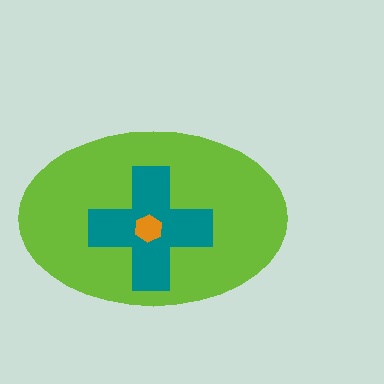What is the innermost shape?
The orange hexagon.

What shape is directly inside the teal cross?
The orange hexagon.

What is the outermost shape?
The lime ellipse.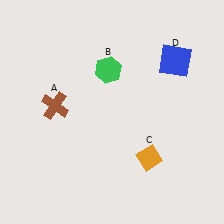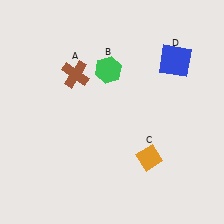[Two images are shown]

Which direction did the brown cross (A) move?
The brown cross (A) moved up.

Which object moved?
The brown cross (A) moved up.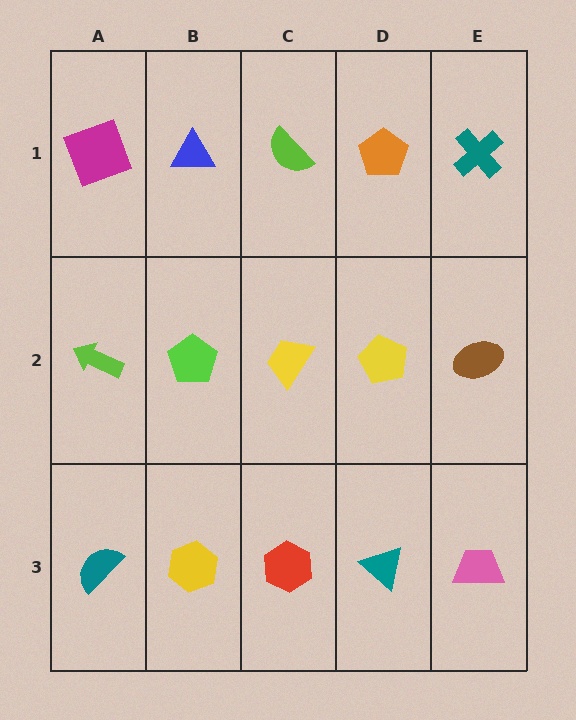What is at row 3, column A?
A teal semicircle.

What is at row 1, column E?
A teal cross.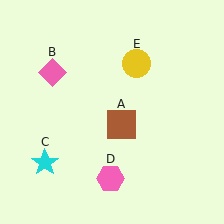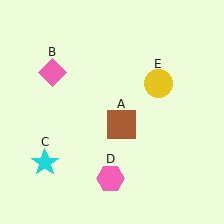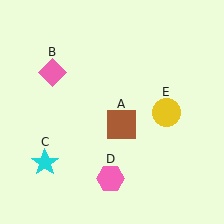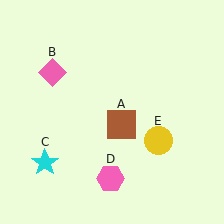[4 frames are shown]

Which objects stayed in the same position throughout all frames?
Brown square (object A) and pink diamond (object B) and cyan star (object C) and pink hexagon (object D) remained stationary.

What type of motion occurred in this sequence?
The yellow circle (object E) rotated clockwise around the center of the scene.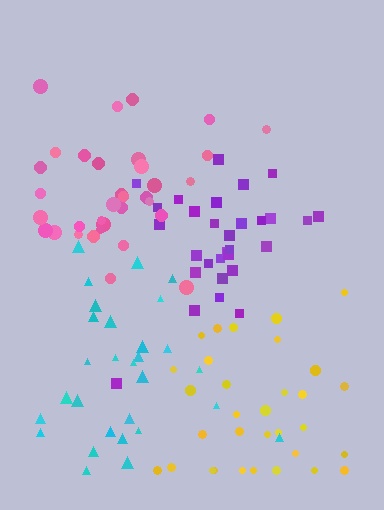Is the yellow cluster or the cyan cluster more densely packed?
Cyan.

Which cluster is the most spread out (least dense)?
Yellow.